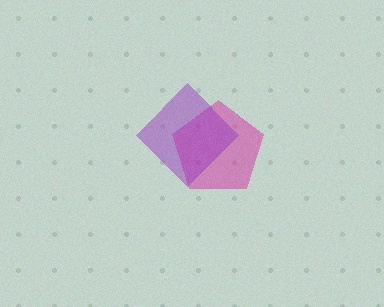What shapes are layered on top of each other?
The layered shapes are: a magenta pentagon, a purple diamond.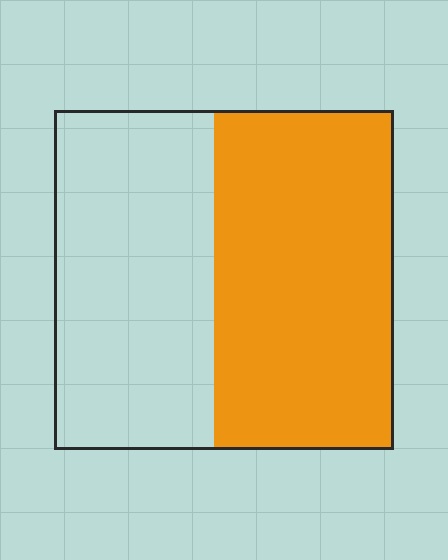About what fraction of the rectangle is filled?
About one half (1/2).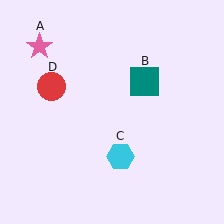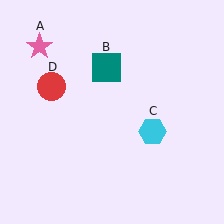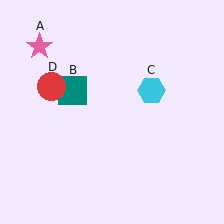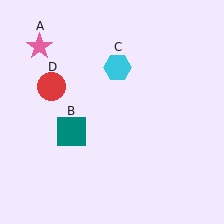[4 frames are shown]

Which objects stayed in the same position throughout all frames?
Pink star (object A) and red circle (object D) remained stationary.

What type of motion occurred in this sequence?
The teal square (object B), cyan hexagon (object C) rotated counterclockwise around the center of the scene.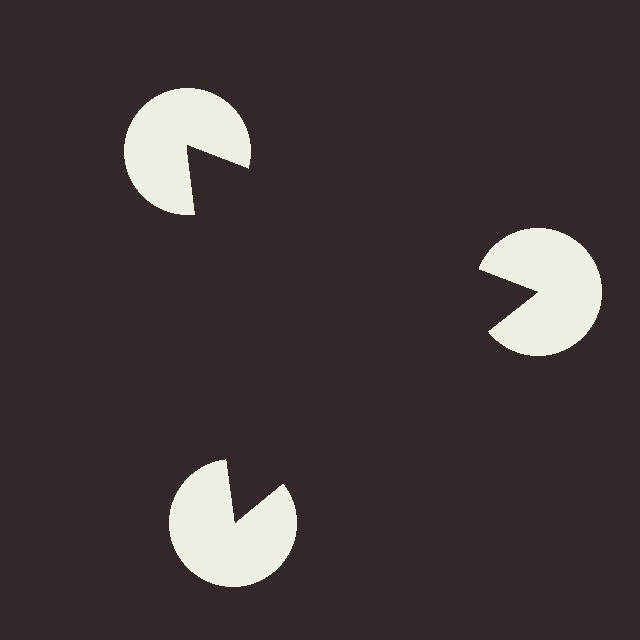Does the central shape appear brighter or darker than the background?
It typically appears slightly darker than the background, even though no actual brightness change is drawn.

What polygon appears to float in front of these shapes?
An illusory triangle — its edges are inferred from the aligned wedge cuts in the pac-man discs, not physically drawn.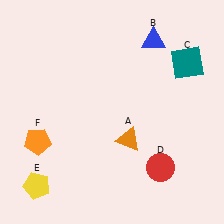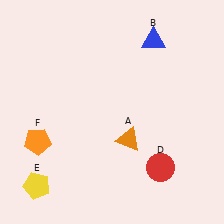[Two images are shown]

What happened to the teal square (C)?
The teal square (C) was removed in Image 2. It was in the top-right area of Image 1.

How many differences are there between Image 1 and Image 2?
There is 1 difference between the two images.